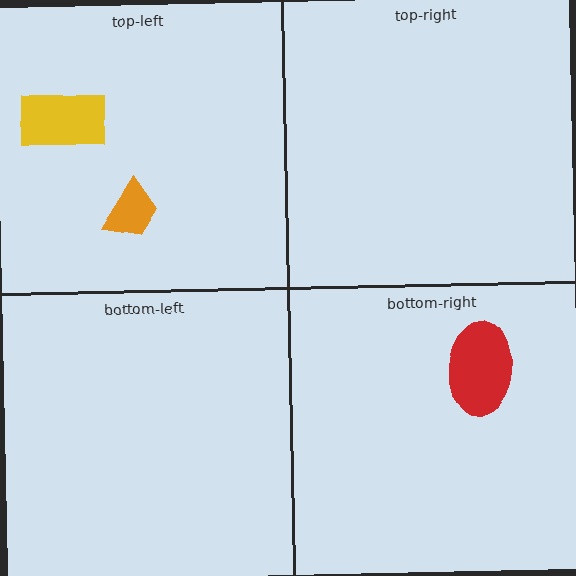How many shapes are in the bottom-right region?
1.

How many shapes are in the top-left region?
2.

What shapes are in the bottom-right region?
The red ellipse.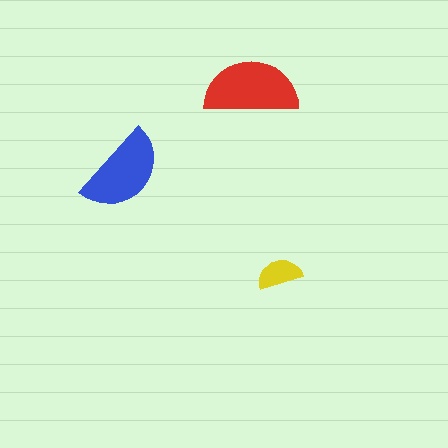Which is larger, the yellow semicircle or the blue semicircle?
The blue one.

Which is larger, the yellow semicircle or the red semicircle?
The red one.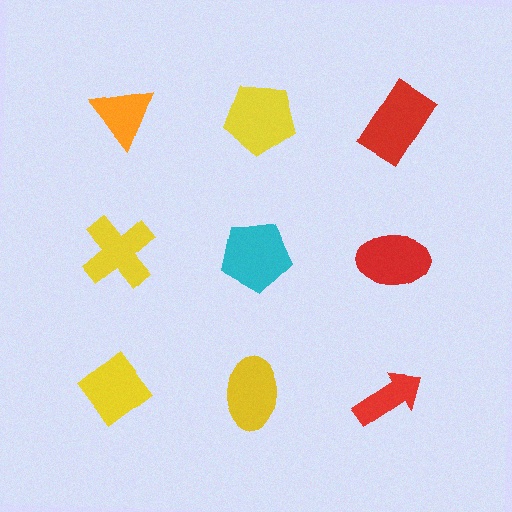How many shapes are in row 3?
3 shapes.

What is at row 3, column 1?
A yellow diamond.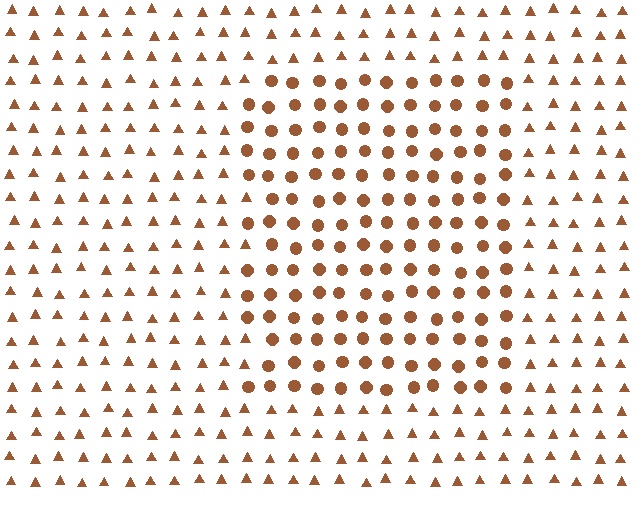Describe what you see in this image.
The image is filled with small brown elements arranged in a uniform grid. A rectangle-shaped region contains circles, while the surrounding area contains triangles. The boundary is defined purely by the change in element shape.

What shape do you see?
I see a rectangle.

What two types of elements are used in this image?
The image uses circles inside the rectangle region and triangles outside it.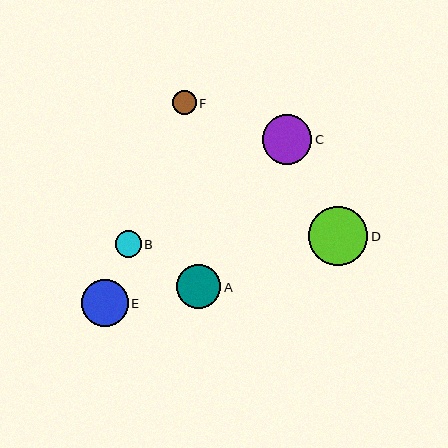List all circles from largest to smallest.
From largest to smallest: D, C, E, A, B, F.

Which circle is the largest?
Circle D is the largest with a size of approximately 59 pixels.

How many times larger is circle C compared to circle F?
Circle C is approximately 2.1 times the size of circle F.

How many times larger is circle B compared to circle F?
Circle B is approximately 1.1 times the size of circle F.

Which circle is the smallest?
Circle F is the smallest with a size of approximately 24 pixels.